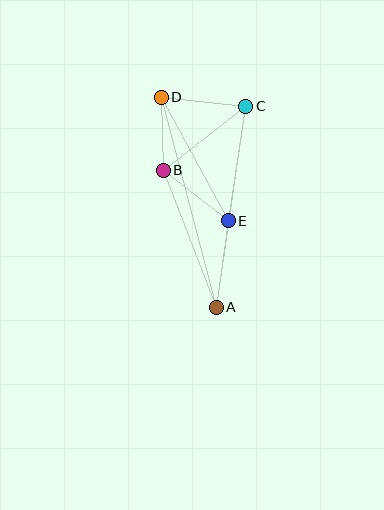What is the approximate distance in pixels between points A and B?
The distance between A and B is approximately 147 pixels.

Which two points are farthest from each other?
Points A and D are farthest from each other.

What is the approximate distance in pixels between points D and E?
The distance between D and E is approximately 141 pixels.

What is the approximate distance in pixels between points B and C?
The distance between B and C is approximately 105 pixels.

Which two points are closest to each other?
Points B and D are closest to each other.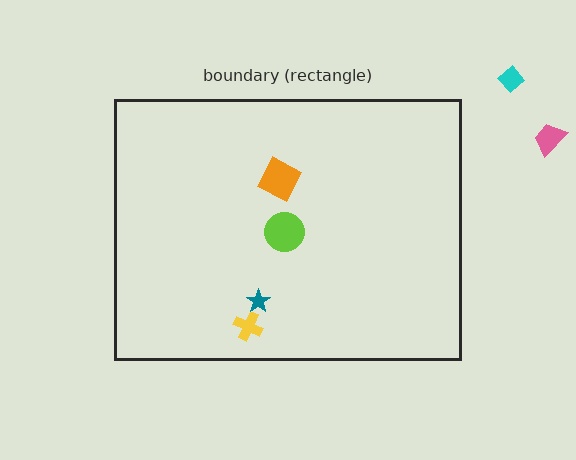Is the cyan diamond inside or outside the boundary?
Outside.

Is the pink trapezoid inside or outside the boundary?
Outside.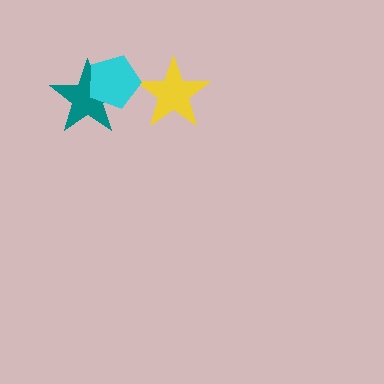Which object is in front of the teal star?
The cyan pentagon is in front of the teal star.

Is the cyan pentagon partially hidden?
No, no other shape covers it.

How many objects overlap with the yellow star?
0 objects overlap with the yellow star.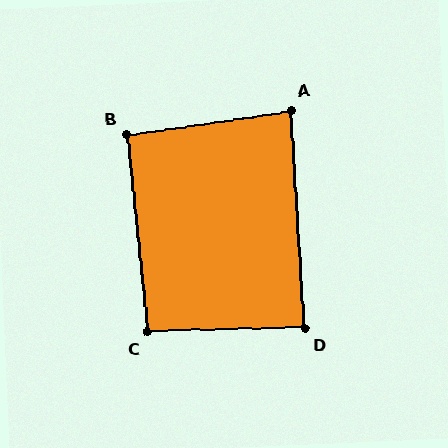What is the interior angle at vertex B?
Approximately 92 degrees (approximately right).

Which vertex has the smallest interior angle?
A, at approximately 85 degrees.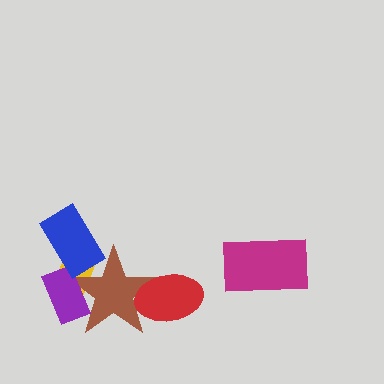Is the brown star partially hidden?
Yes, it is partially covered by another shape.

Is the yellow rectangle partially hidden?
Yes, it is partially covered by another shape.